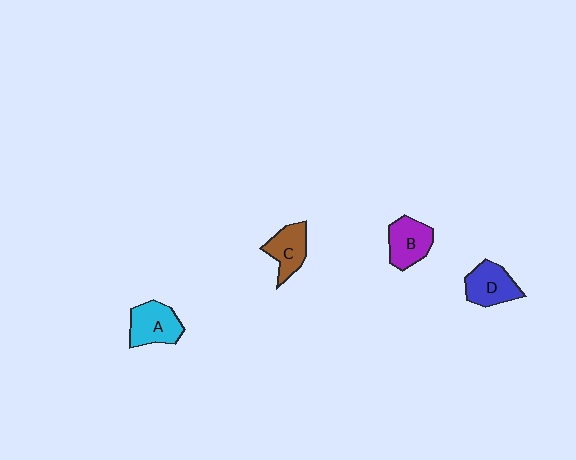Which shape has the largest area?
Shape A (cyan).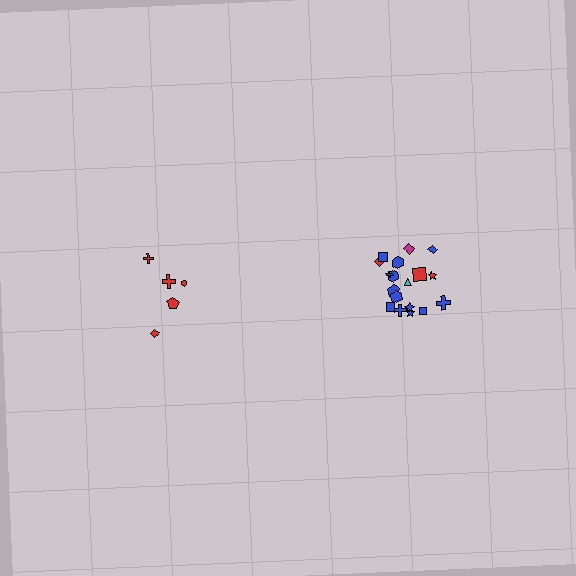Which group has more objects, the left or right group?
The right group.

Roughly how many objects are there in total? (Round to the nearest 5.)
Roughly 25 objects in total.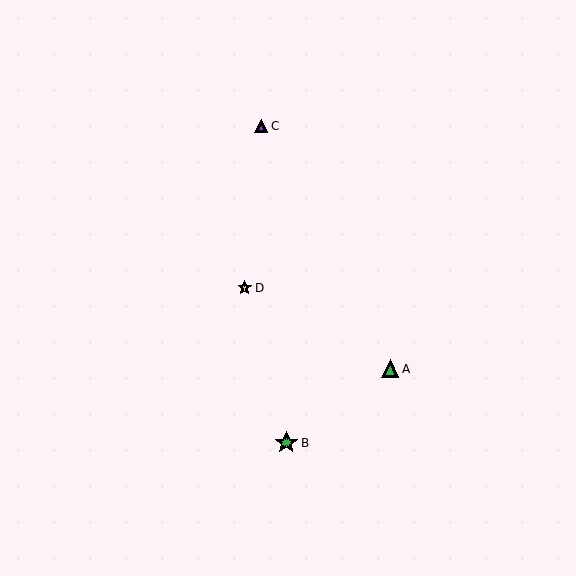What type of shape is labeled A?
Shape A is a green triangle.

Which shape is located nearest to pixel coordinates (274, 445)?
The green star (labeled B) at (286, 443) is nearest to that location.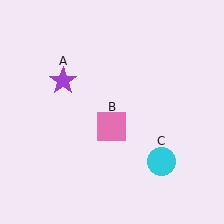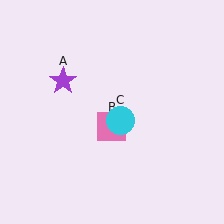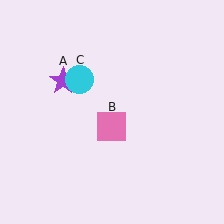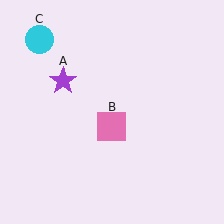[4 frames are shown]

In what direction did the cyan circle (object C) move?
The cyan circle (object C) moved up and to the left.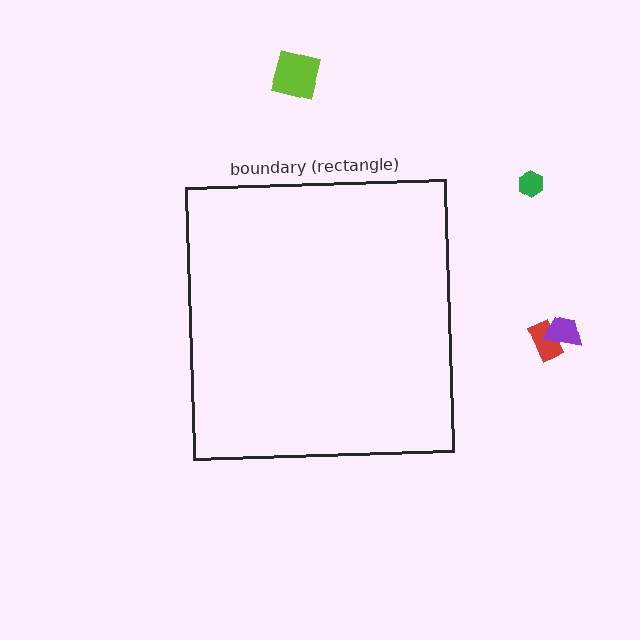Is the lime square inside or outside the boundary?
Outside.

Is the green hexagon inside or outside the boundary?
Outside.